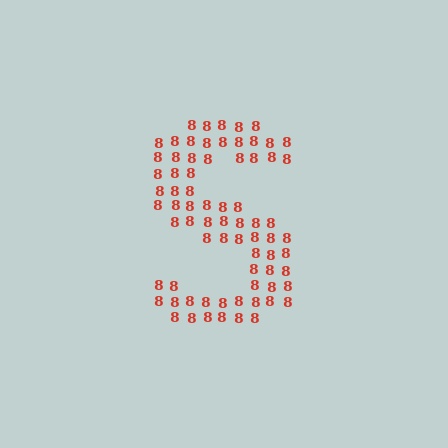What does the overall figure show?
The overall figure shows the letter S.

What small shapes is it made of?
It is made of small digit 8's.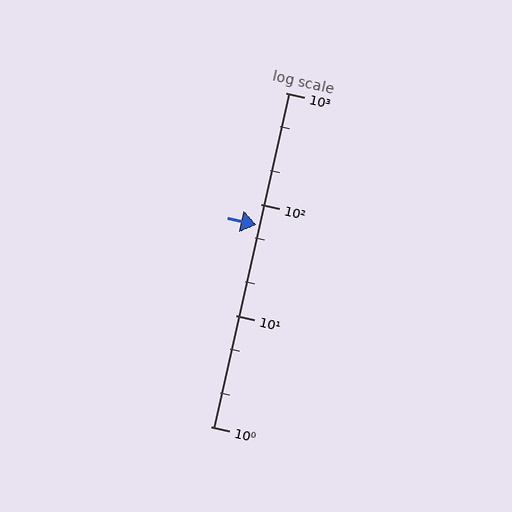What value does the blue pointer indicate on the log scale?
The pointer indicates approximately 65.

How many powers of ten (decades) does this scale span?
The scale spans 3 decades, from 1 to 1000.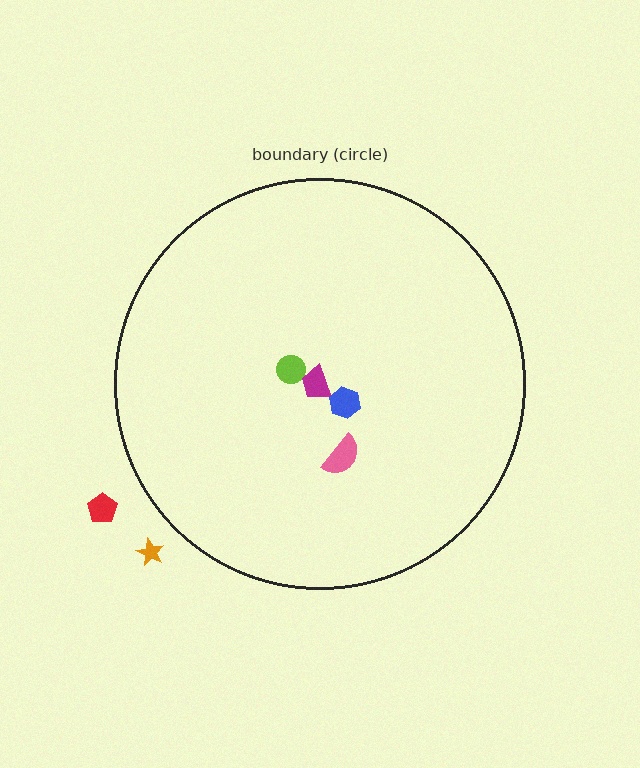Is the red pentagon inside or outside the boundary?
Outside.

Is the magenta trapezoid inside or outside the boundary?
Inside.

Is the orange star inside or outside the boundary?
Outside.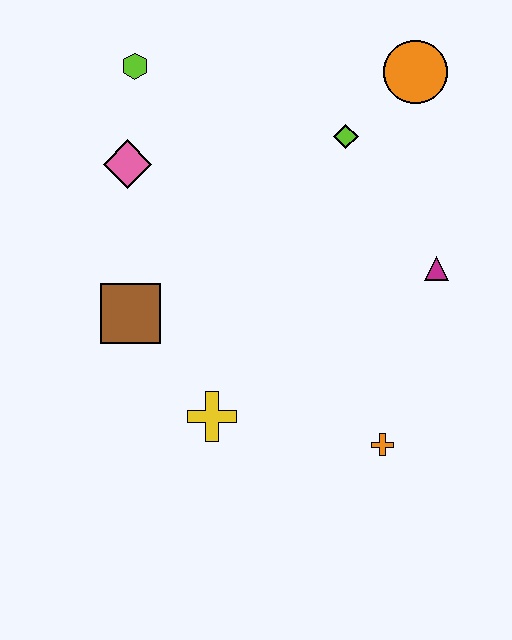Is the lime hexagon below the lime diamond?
No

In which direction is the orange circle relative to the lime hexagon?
The orange circle is to the right of the lime hexagon.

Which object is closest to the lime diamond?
The orange circle is closest to the lime diamond.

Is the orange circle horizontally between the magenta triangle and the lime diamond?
Yes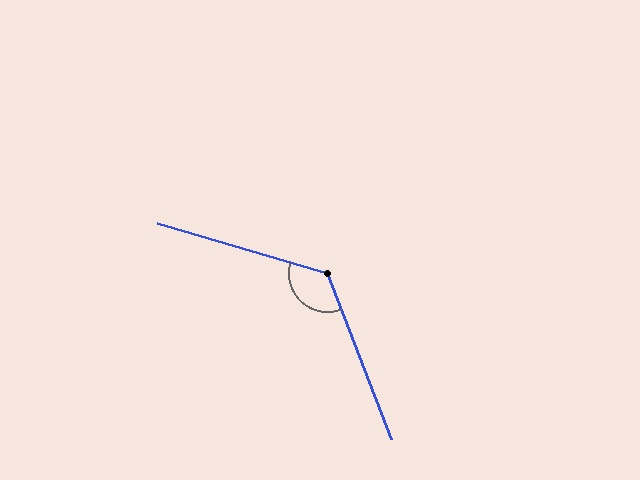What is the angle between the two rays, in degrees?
Approximately 128 degrees.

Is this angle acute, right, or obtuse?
It is obtuse.